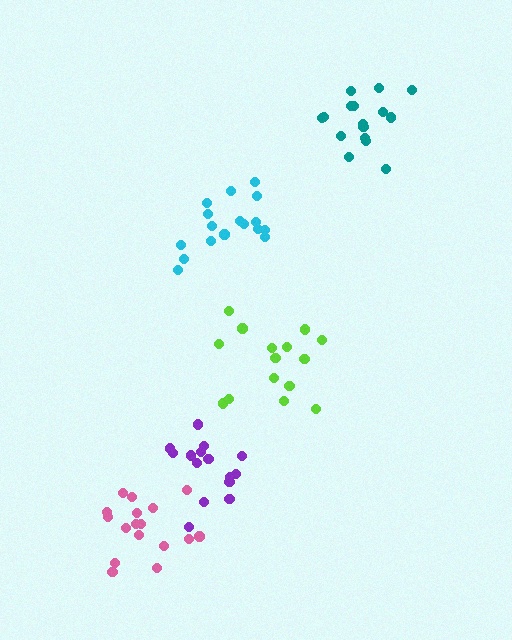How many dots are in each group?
Group 1: 15 dots, Group 2: 17 dots, Group 3: 17 dots, Group 4: 15 dots, Group 5: 16 dots (80 total).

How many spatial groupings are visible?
There are 5 spatial groupings.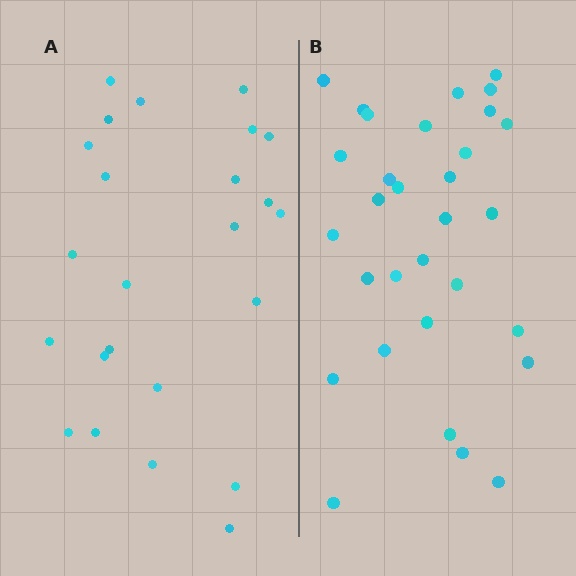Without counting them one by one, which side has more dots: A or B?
Region B (the right region) has more dots.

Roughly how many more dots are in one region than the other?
Region B has roughly 8 or so more dots than region A.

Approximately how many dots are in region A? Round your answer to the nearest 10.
About 20 dots. (The exact count is 24, which rounds to 20.)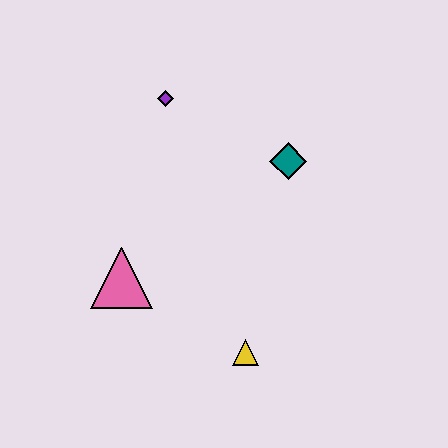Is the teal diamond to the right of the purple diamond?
Yes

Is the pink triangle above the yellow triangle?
Yes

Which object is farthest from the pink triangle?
The teal diamond is farthest from the pink triangle.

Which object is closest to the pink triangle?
The yellow triangle is closest to the pink triangle.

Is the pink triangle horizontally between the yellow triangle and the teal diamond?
No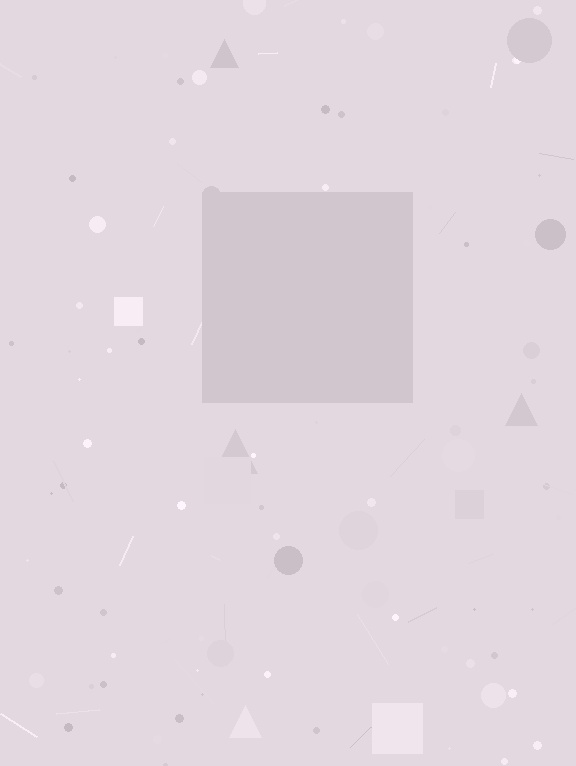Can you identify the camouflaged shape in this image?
The camouflaged shape is a square.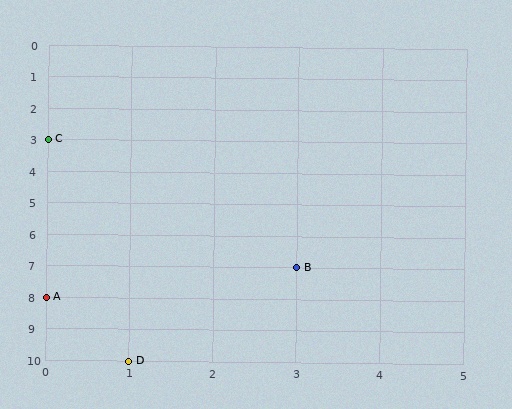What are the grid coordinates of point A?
Point A is at grid coordinates (0, 8).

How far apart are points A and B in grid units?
Points A and B are 3 columns and 1 row apart (about 3.2 grid units diagonally).